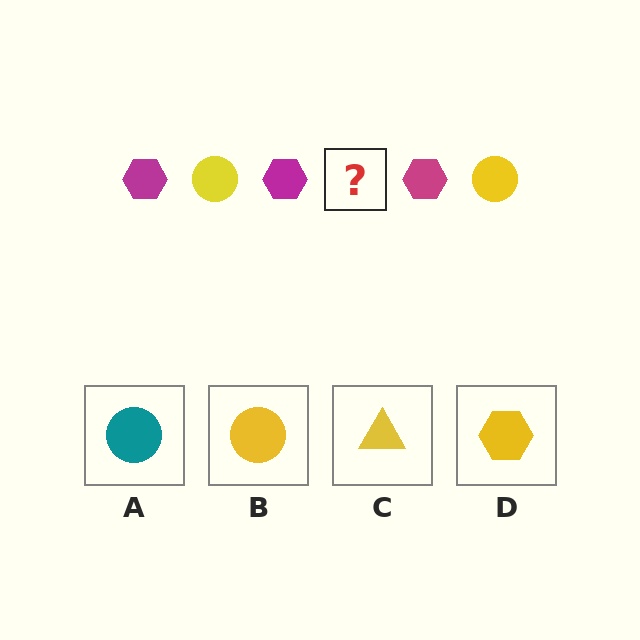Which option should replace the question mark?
Option B.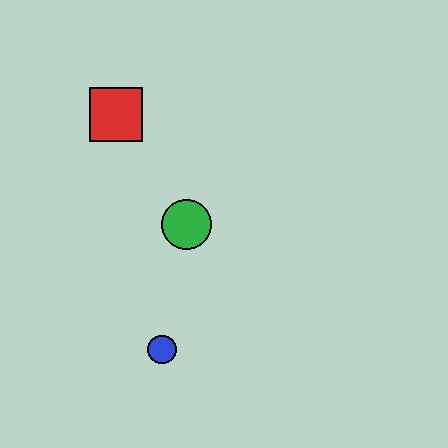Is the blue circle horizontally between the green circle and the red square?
Yes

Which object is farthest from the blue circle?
The red square is farthest from the blue circle.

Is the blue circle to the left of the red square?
No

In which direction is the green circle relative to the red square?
The green circle is below the red square.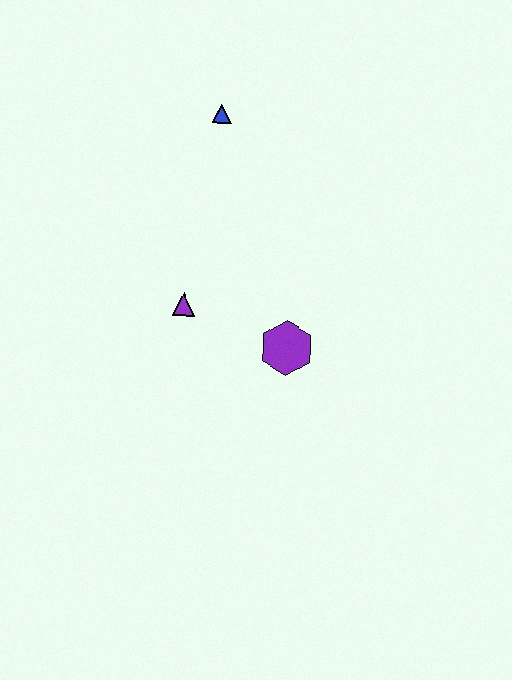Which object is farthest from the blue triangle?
The purple hexagon is farthest from the blue triangle.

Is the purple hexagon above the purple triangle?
No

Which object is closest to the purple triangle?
The purple hexagon is closest to the purple triangle.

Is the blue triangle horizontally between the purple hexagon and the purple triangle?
Yes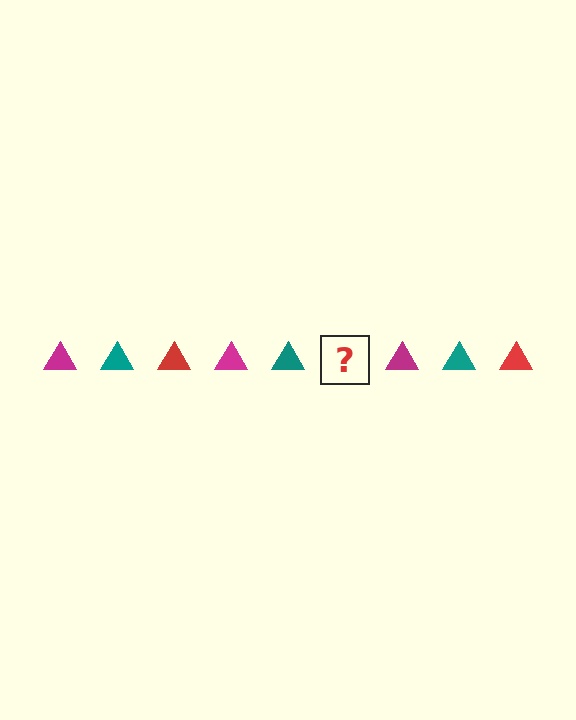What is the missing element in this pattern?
The missing element is a red triangle.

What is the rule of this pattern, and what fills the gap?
The rule is that the pattern cycles through magenta, teal, red triangles. The gap should be filled with a red triangle.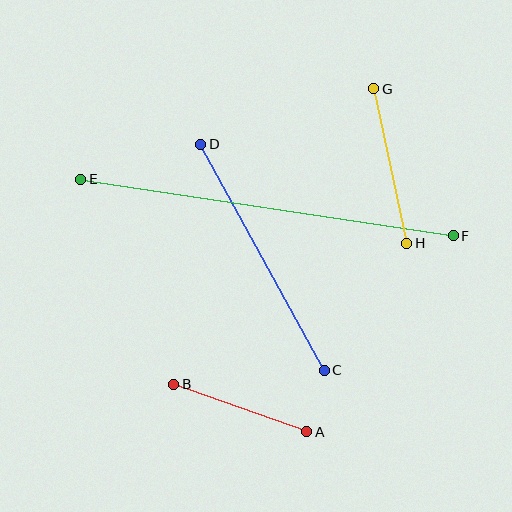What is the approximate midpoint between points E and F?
The midpoint is at approximately (267, 208) pixels.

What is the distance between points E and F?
The distance is approximately 377 pixels.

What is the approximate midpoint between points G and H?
The midpoint is at approximately (390, 166) pixels.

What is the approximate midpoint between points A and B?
The midpoint is at approximately (240, 408) pixels.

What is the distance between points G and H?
The distance is approximately 158 pixels.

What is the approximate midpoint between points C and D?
The midpoint is at approximately (262, 257) pixels.